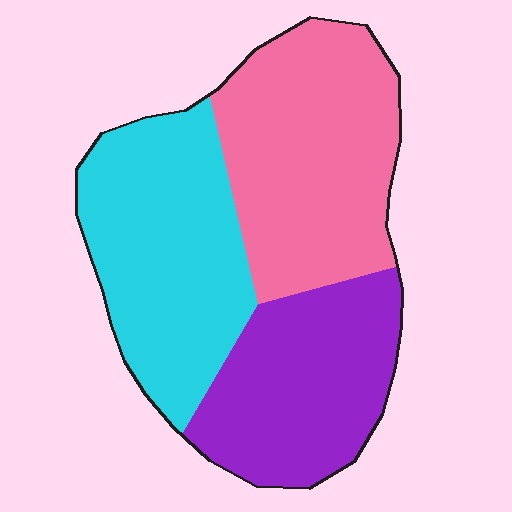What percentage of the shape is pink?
Pink covers about 35% of the shape.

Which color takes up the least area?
Purple, at roughly 30%.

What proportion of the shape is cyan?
Cyan takes up about one third (1/3) of the shape.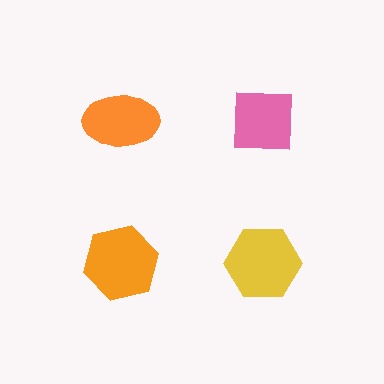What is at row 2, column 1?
An orange hexagon.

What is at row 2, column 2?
A yellow hexagon.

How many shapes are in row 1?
2 shapes.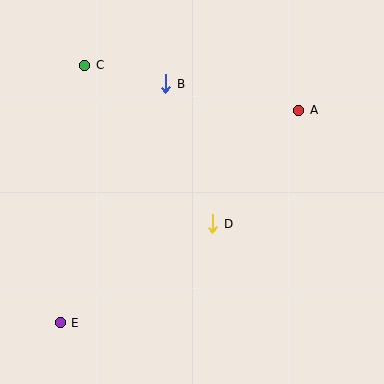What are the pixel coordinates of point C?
Point C is at (85, 65).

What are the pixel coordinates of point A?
Point A is at (299, 110).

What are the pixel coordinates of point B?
Point B is at (166, 84).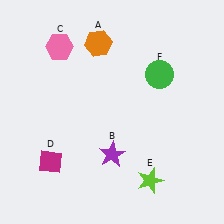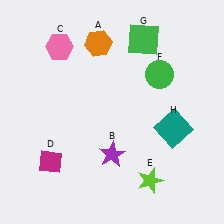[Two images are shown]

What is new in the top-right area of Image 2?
A green square (G) was added in the top-right area of Image 2.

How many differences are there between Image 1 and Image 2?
There are 2 differences between the two images.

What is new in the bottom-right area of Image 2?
A teal square (H) was added in the bottom-right area of Image 2.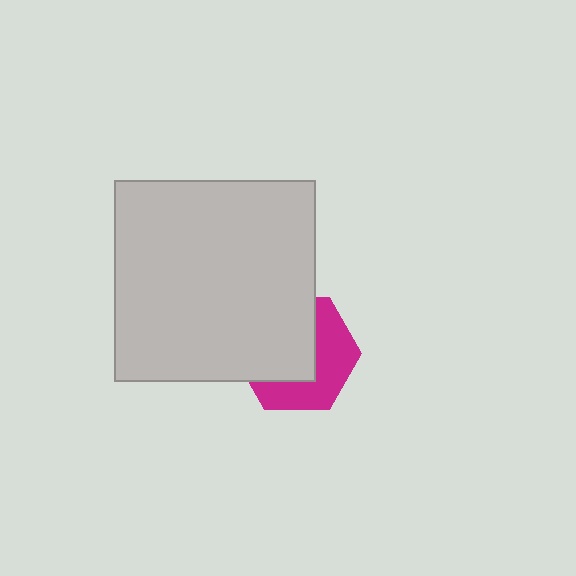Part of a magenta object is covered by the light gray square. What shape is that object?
It is a hexagon.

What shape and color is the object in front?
The object in front is a light gray square.